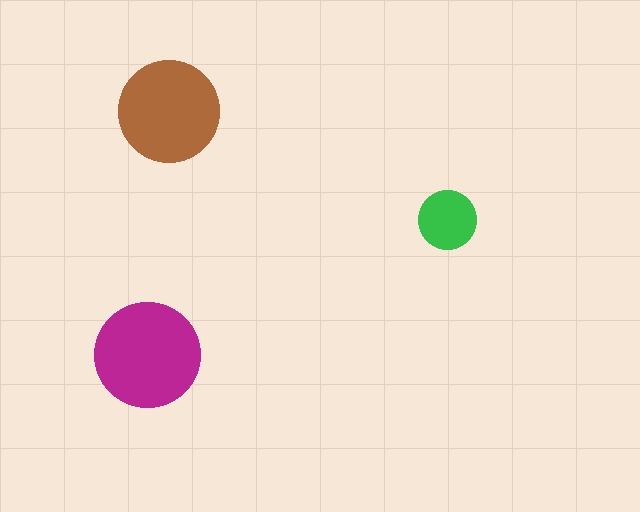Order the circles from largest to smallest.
the magenta one, the brown one, the green one.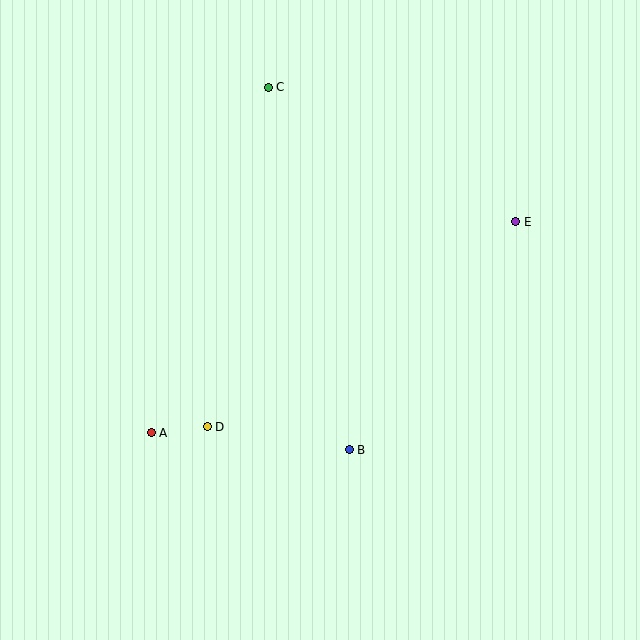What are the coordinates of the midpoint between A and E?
The midpoint between A and E is at (333, 327).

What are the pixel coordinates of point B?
Point B is at (349, 450).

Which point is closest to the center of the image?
Point B at (349, 450) is closest to the center.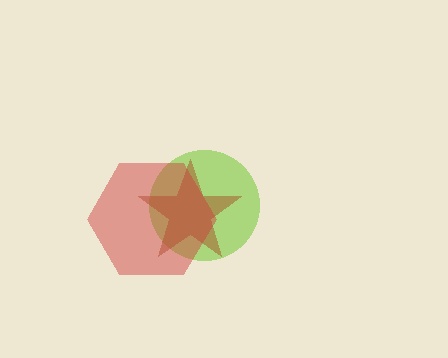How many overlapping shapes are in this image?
There are 3 overlapping shapes in the image.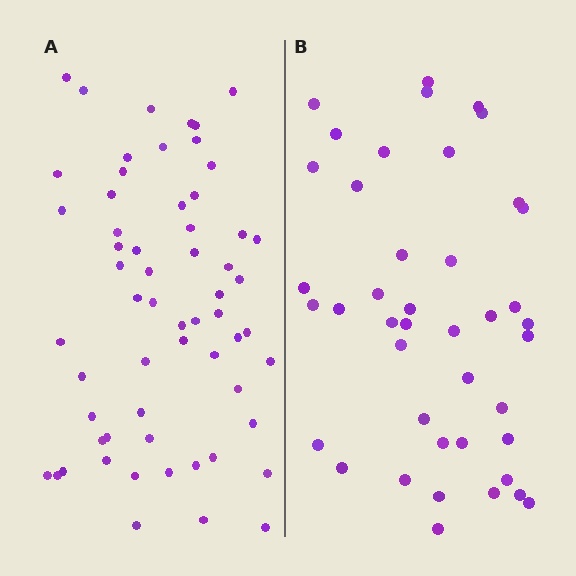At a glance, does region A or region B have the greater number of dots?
Region A (the left region) has more dots.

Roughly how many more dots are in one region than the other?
Region A has approximately 20 more dots than region B.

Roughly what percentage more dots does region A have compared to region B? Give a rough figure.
About 45% more.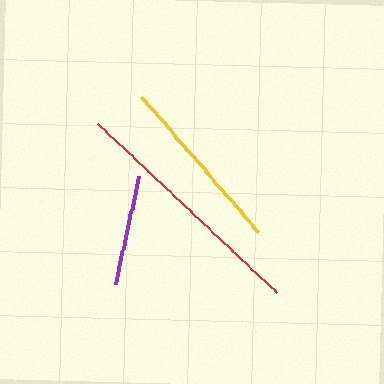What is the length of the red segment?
The red segment is approximately 247 pixels long.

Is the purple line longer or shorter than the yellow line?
The yellow line is longer than the purple line.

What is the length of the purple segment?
The purple segment is approximately 111 pixels long.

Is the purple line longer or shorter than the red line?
The red line is longer than the purple line.